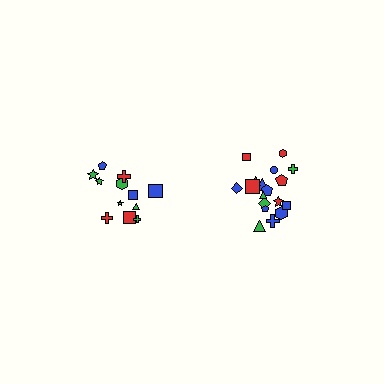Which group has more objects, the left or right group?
The right group.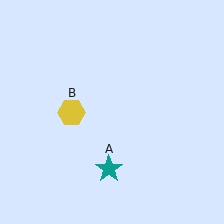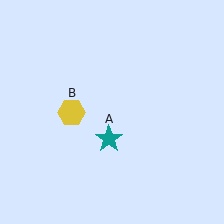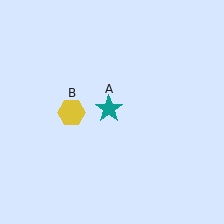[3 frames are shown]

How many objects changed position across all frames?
1 object changed position: teal star (object A).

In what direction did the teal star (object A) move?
The teal star (object A) moved up.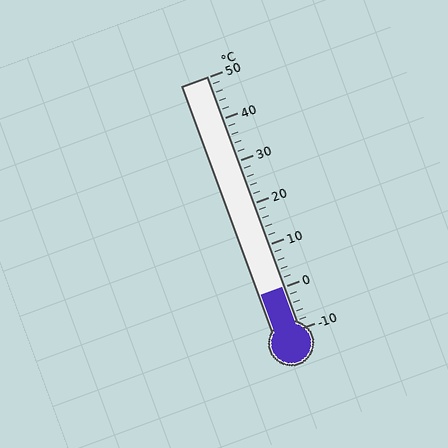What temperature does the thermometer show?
The thermometer shows approximately 0°C.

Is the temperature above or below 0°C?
The temperature is at 0°C.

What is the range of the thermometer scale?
The thermometer scale ranges from -10°C to 50°C.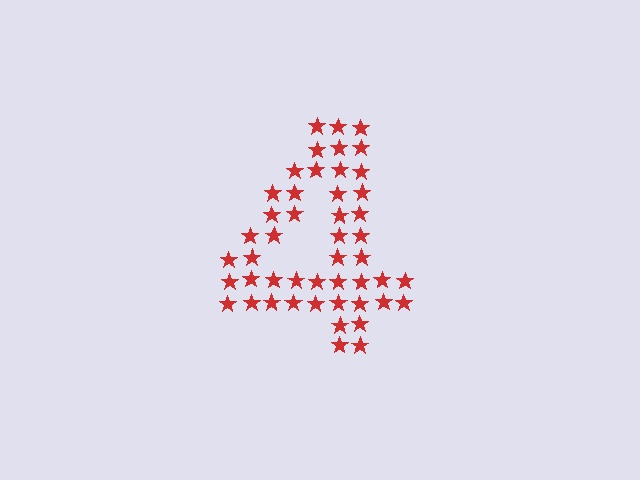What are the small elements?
The small elements are stars.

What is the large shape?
The large shape is the digit 4.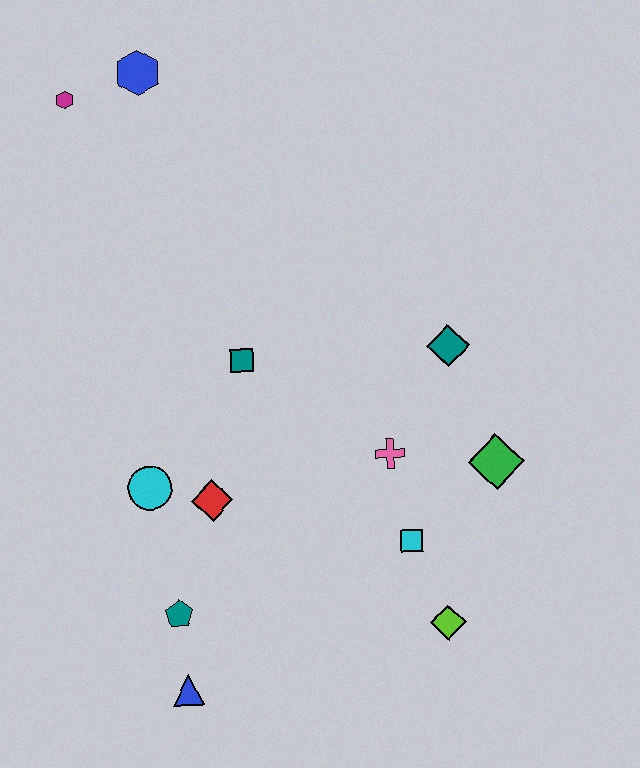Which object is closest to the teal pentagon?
The blue triangle is closest to the teal pentagon.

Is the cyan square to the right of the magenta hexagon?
Yes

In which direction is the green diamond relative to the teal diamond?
The green diamond is below the teal diamond.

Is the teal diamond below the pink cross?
No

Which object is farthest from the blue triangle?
The blue hexagon is farthest from the blue triangle.